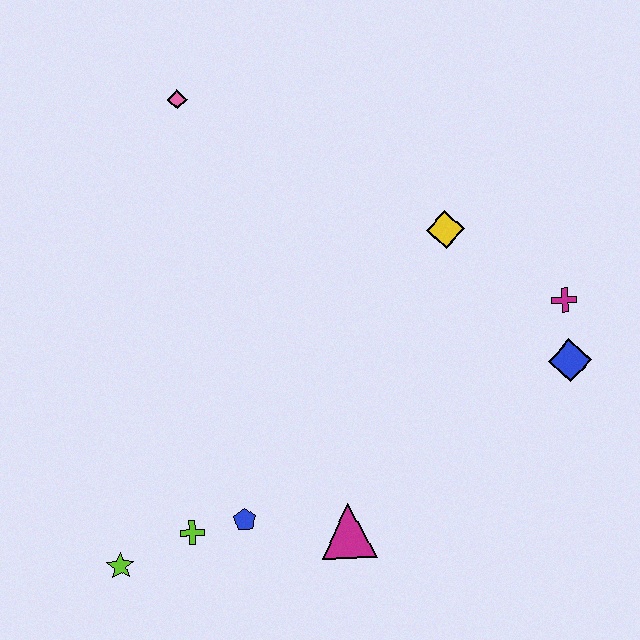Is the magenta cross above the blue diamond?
Yes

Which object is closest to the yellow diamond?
The magenta cross is closest to the yellow diamond.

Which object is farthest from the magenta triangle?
The pink diamond is farthest from the magenta triangle.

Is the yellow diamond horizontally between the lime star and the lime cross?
No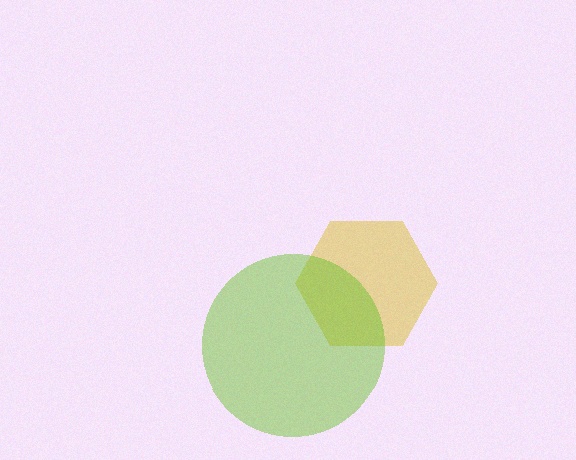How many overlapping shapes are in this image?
There are 2 overlapping shapes in the image.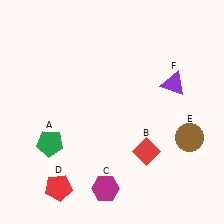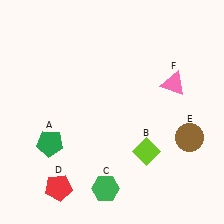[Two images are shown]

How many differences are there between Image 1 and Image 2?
There are 3 differences between the two images.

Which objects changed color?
B changed from red to lime. C changed from magenta to green. F changed from purple to pink.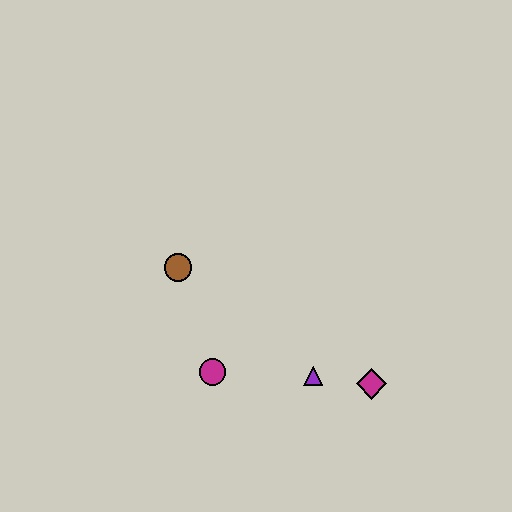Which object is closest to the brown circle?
The magenta circle is closest to the brown circle.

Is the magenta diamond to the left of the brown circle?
No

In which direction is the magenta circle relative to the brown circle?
The magenta circle is below the brown circle.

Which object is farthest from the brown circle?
The magenta diamond is farthest from the brown circle.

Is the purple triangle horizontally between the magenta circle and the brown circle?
No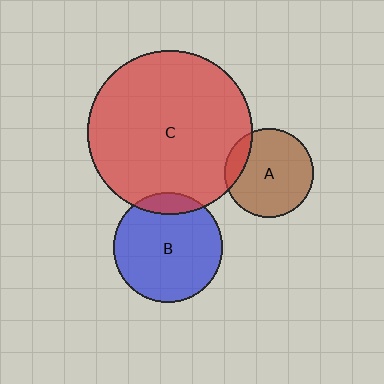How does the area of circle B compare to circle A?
Approximately 1.5 times.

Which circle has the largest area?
Circle C (red).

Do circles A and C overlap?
Yes.